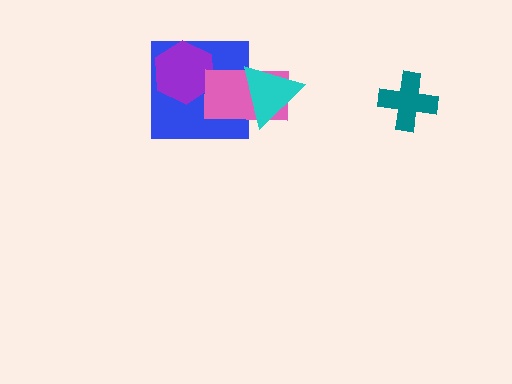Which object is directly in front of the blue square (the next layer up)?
The purple hexagon is directly in front of the blue square.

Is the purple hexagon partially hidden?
Yes, it is partially covered by another shape.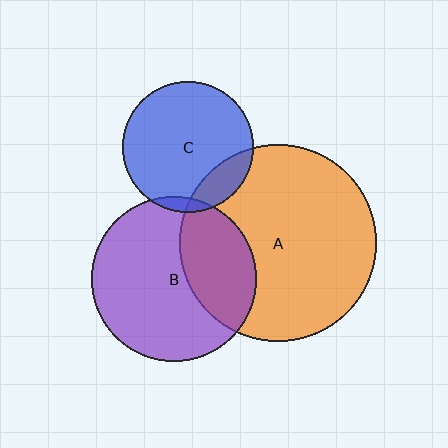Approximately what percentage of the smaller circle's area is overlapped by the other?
Approximately 5%.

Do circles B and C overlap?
Yes.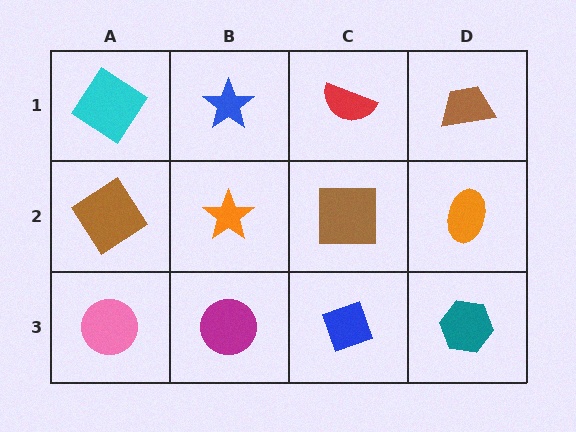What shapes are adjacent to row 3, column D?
An orange ellipse (row 2, column D), a blue diamond (row 3, column C).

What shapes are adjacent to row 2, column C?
A red semicircle (row 1, column C), a blue diamond (row 3, column C), an orange star (row 2, column B), an orange ellipse (row 2, column D).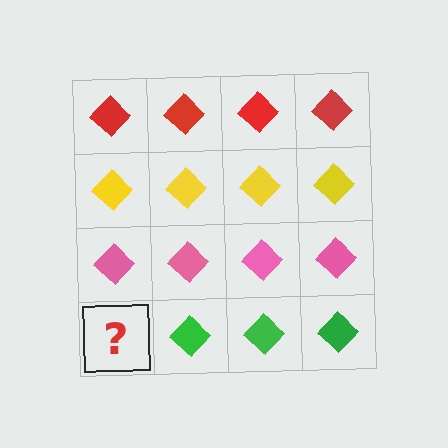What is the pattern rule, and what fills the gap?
The rule is that each row has a consistent color. The gap should be filled with a green diamond.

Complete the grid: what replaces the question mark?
The question mark should be replaced with a green diamond.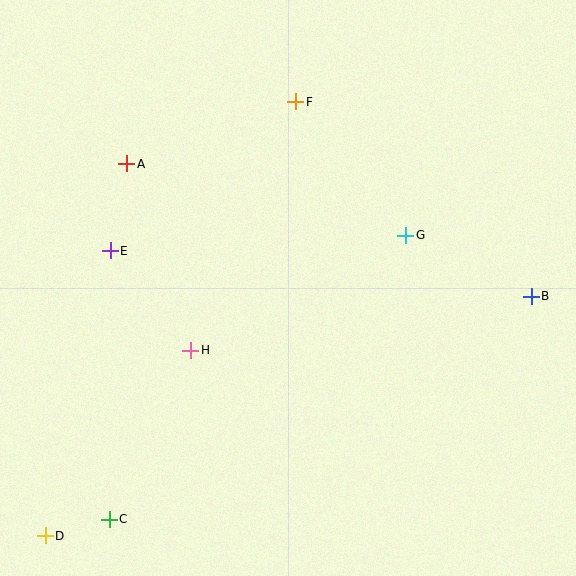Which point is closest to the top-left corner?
Point A is closest to the top-left corner.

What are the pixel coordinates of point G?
Point G is at (406, 235).